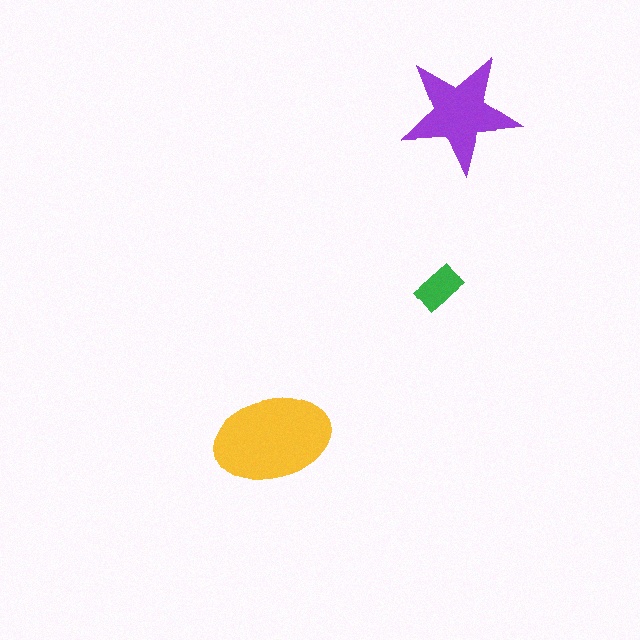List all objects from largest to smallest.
The yellow ellipse, the purple star, the green rectangle.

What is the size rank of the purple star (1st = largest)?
2nd.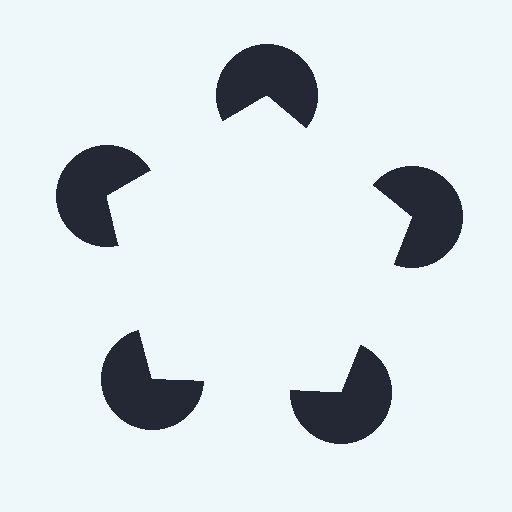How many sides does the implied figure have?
5 sides.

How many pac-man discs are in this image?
There are 5 — one at each vertex of the illusory pentagon.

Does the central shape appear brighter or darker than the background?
It typically appears slightly brighter than the background, even though no actual brightness change is drawn.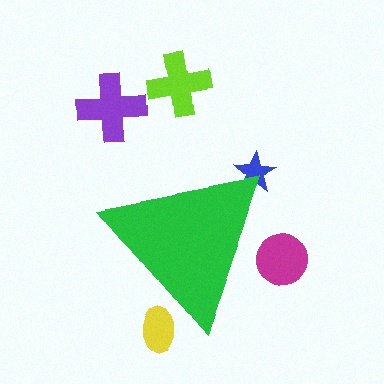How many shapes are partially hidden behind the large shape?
3 shapes are partially hidden.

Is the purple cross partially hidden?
No, the purple cross is fully visible.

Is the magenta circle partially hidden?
Yes, the magenta circle is partially hidden behind the green triangle.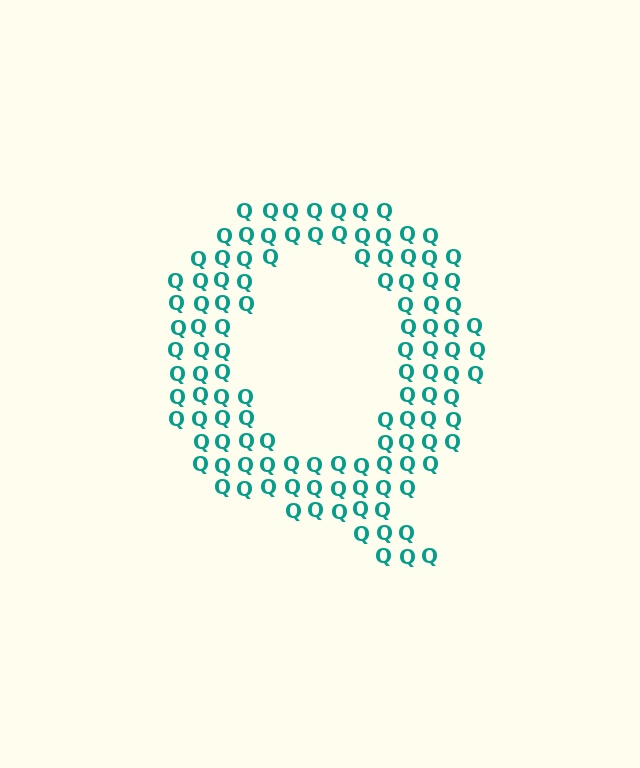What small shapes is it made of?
It is made of small letter Q's.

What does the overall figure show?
The overall figure shows the letter Q.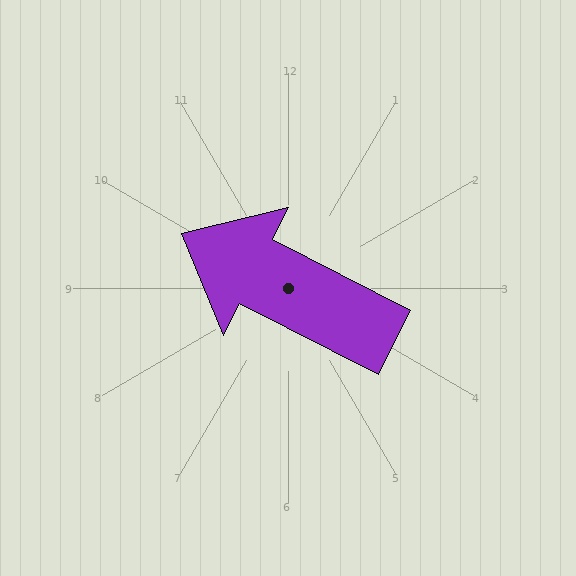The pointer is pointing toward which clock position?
Roughly 10 o'clock.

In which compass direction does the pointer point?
Northwest.